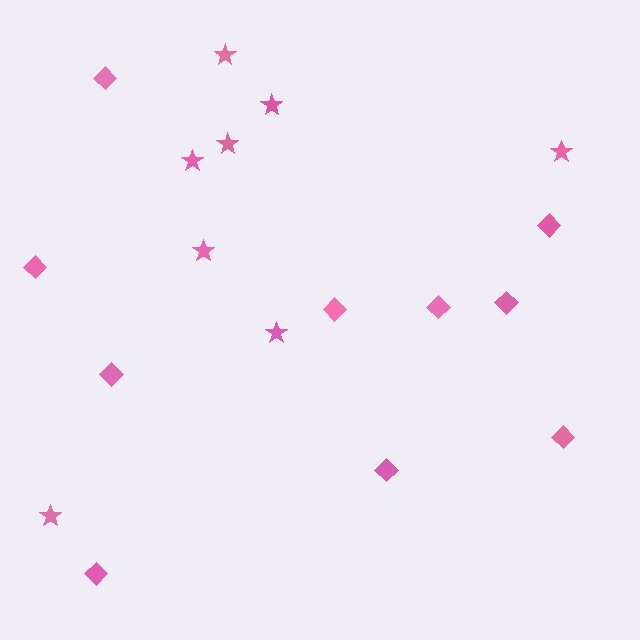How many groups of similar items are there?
There are 2 groups: one group of stars (8) and one group of diamonds (10).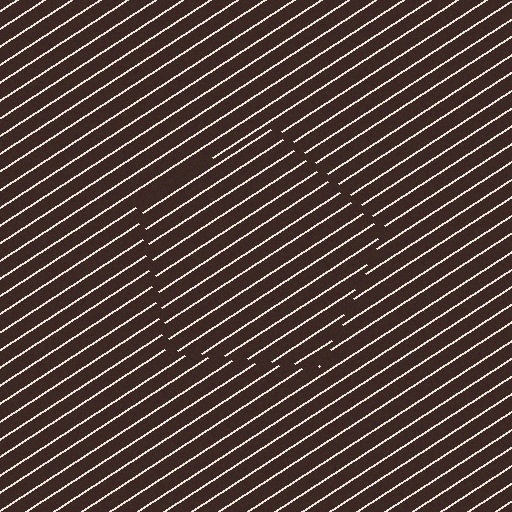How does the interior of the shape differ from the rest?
The interior of the shape contains the same grating, shifted by half a period — the contour is defined by the phase discontinuity where line-ends from the inner and outer gratings abut.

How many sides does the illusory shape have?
5 sides — the line-ends trace a pentagon.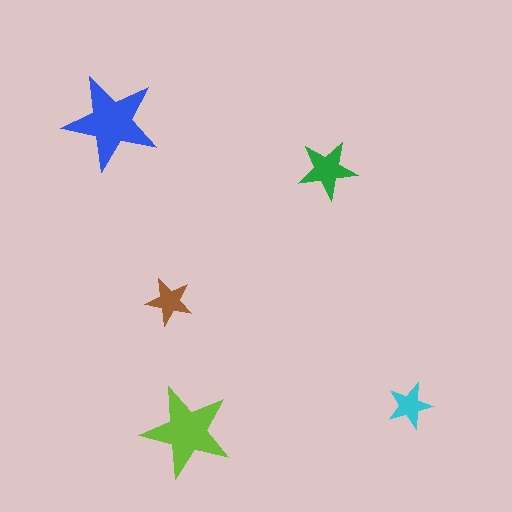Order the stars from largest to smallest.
the blue one, the lime one, the green one, the brown one, the cyan one.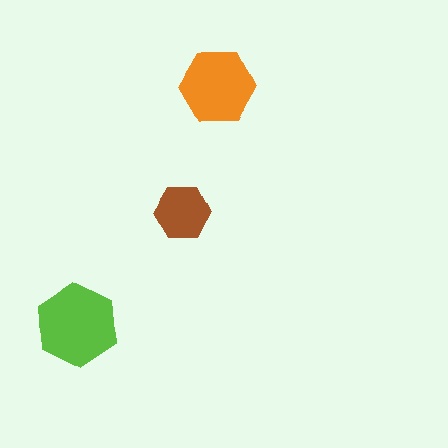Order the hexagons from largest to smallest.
the lime one, the orange one, the brown one.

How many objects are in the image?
There are 3 objects in the image.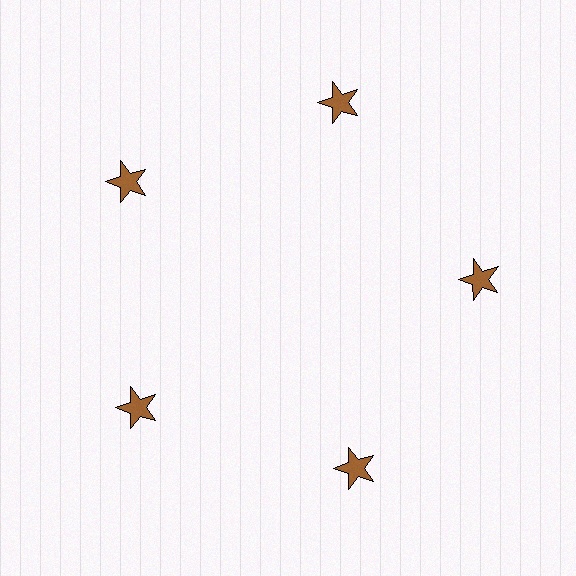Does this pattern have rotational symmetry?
Yes, this pattern has 5-fold rotational symmetry. It looks the same after rotating 72 degrees around the center.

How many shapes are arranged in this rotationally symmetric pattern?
There are 5 shapes, arranged in 5 groups of 1.